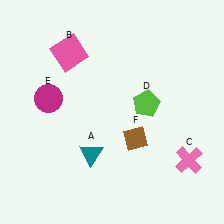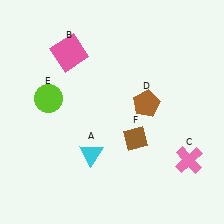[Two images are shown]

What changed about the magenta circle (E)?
In Image 1, E is magenta. In Image 2, it changed to lime.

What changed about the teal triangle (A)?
In Image 1, A is teal. In Image 2, it changed to cyan.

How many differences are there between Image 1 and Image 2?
There are 3 differences between the two images.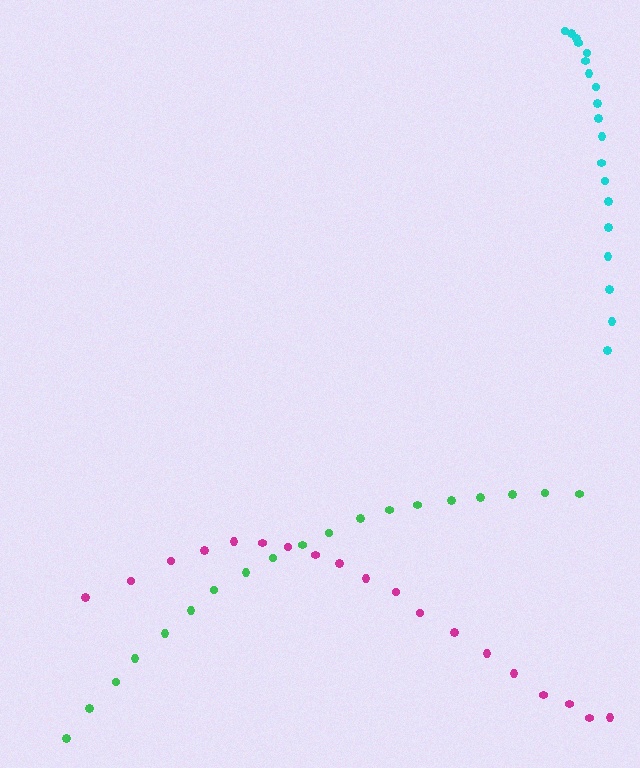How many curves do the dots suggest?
There are 3 distinct paths.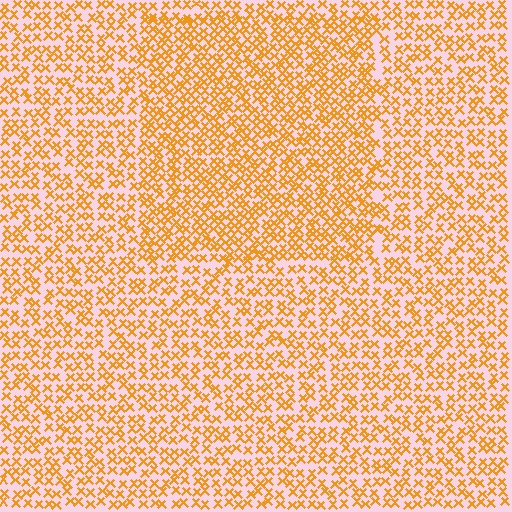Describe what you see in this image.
The image contains small orange elements arranged at two different densities. A rectangle-shaped region is visible where the elements are more densely packed than the surrounding area.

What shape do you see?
I see a rectangle.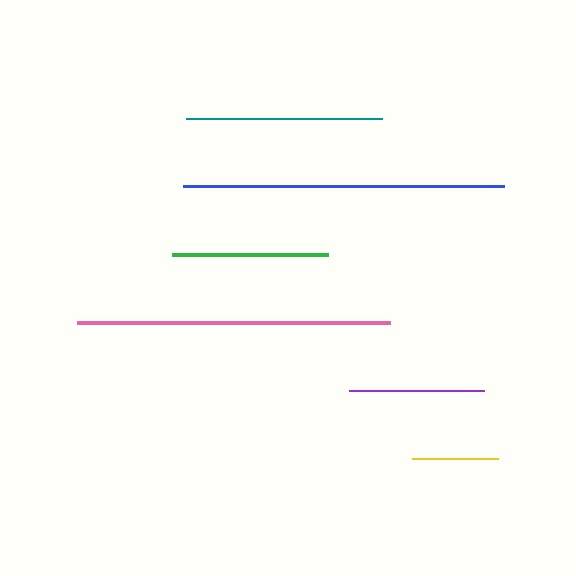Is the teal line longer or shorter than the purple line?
The teal line is longer than the purple line.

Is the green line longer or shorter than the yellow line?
The green line is longer than the yellow line.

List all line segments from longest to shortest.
From longest to shortest: blue, pink, teal, green, purple, yellow.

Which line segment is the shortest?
The yellow line is the shortest at approximately 85 pixels.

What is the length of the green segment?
The green segment is approximately 156 pixels long.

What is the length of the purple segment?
The purple segment is approximately 135 pixels long.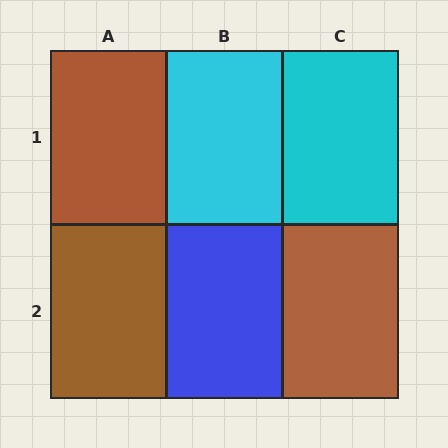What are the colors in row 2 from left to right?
Brown, blue, brown.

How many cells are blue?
1 cell is blue.